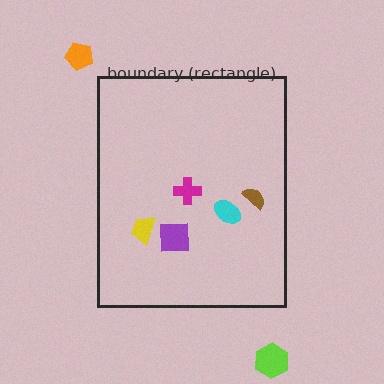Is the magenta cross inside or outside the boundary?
Inside.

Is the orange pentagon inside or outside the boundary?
Outside.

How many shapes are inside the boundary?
5 inside, 2 outside.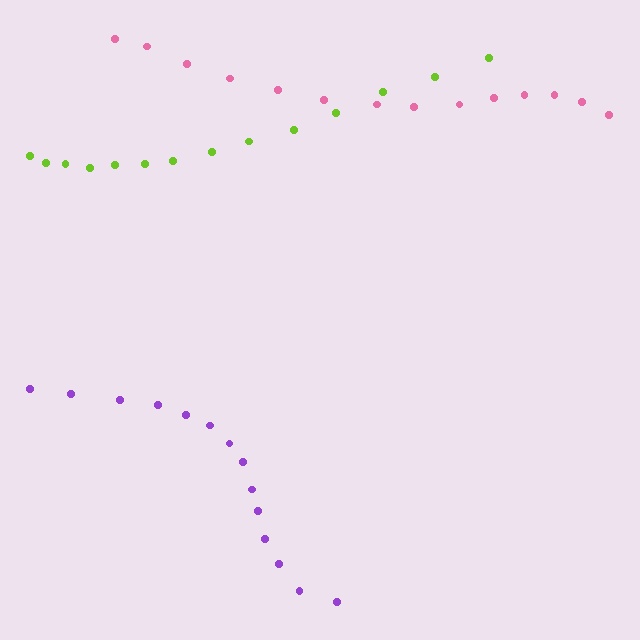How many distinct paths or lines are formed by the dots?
There are 3 distinct paths.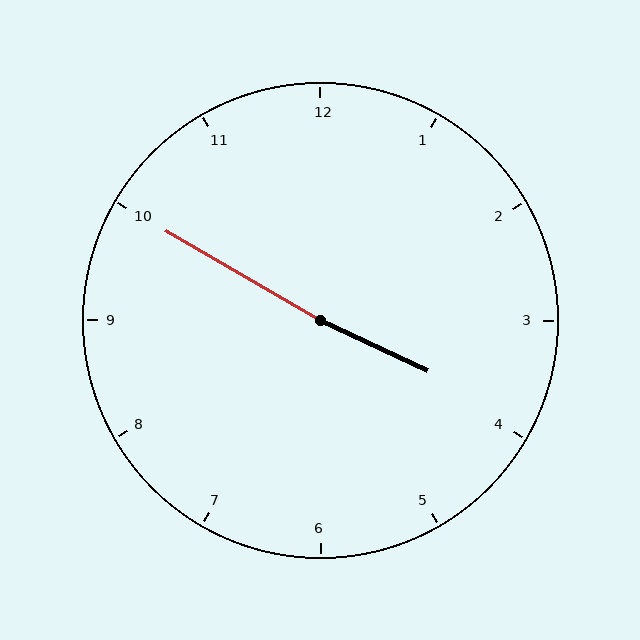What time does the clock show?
3:50.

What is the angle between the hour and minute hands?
Approximately 175 degrees.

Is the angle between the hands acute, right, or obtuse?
It is obtuse.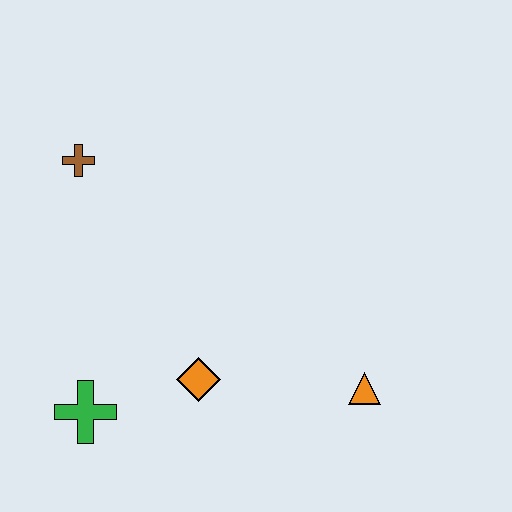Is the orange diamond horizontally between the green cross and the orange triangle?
Yes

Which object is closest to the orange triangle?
The orange diamond is closest to the orange triangle.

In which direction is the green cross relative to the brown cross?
The green cross is below the brown cross.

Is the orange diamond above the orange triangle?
Yes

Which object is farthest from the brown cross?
The orange triangle is farthest from the brown cross.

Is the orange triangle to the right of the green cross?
Yes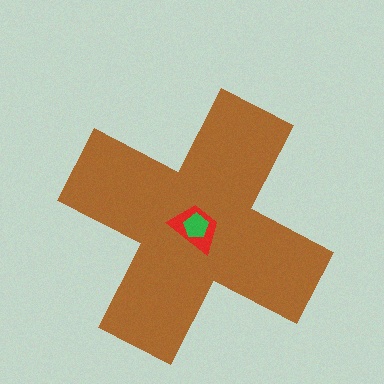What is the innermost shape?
The green pentagon.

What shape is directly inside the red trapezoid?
The green pentagon.